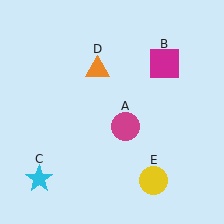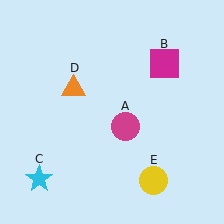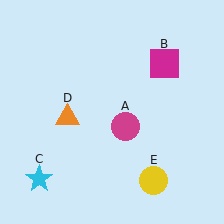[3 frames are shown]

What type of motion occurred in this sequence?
The orange triangle (object D) rotated counterclockwise around the center of the scene.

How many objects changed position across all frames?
1 object changed position: orange triangle (object D).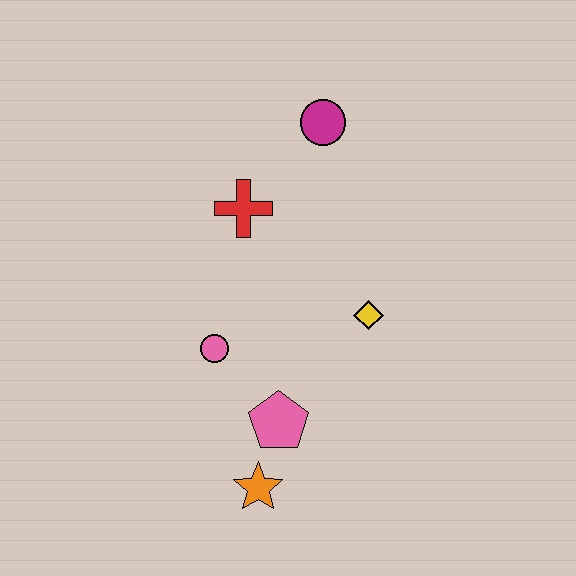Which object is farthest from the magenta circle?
The orange star is farthest from the magenta circle.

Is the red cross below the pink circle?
No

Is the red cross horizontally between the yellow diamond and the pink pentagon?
No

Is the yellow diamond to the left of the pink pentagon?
No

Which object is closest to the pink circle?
The pink pentagon is closest to the pink circle.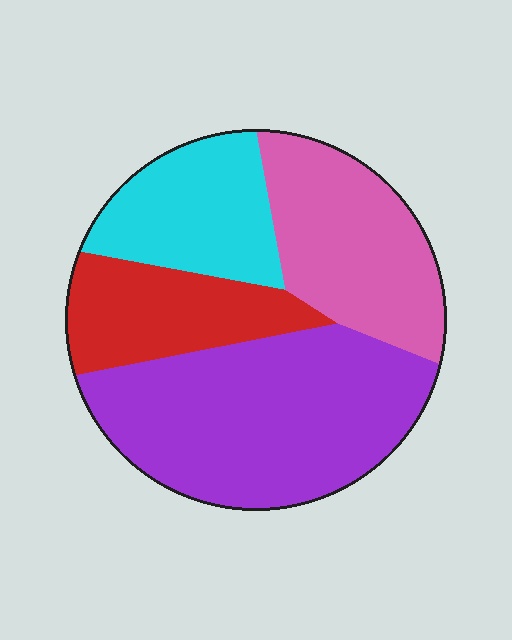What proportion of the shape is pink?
Pink takes up about one quarter (1/4) of the shape.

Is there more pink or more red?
Pink.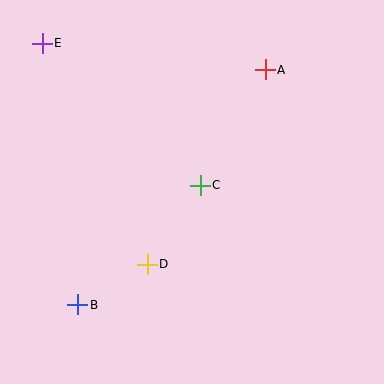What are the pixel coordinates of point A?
Point A is at (265, 70).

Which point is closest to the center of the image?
Point C at (200, 185) is closest to the center.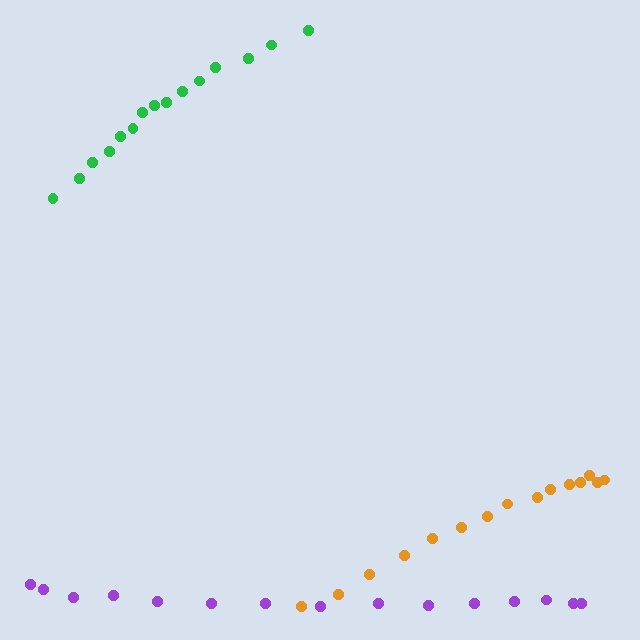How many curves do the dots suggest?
There are 3 distinct paths.